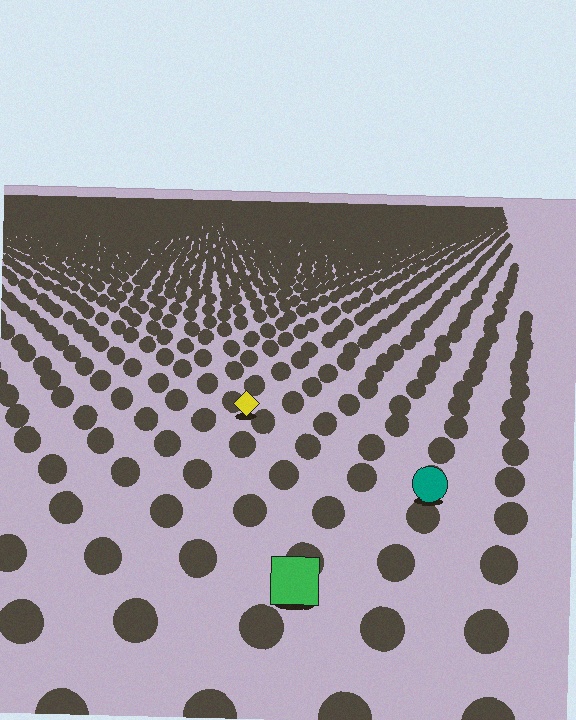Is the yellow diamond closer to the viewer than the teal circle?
No. The teal circle is closer — you can tell from the texture gradient: the ground texture is coarser near it.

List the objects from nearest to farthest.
From nearest to farthest: the green square, the teal circle, the yellow diamond.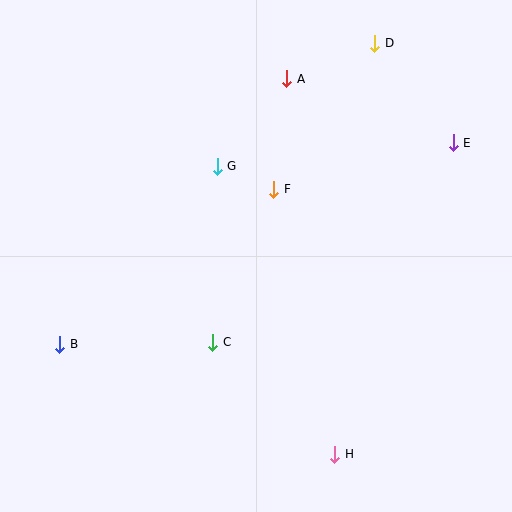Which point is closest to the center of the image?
Point F at (274, 189) is closest to the center.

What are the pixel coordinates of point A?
Point A is at (287, 79).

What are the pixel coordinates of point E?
Point E is at (453, 143).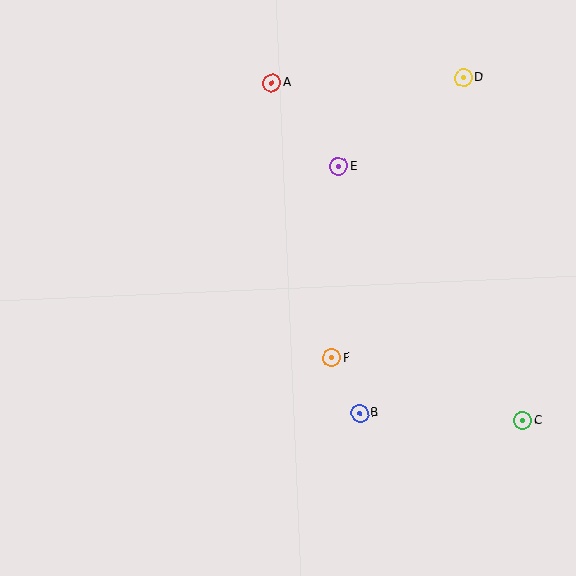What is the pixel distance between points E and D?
The distance between E and D is 153 pixels.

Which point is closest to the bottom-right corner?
Point C is closest to the bottom-right corner.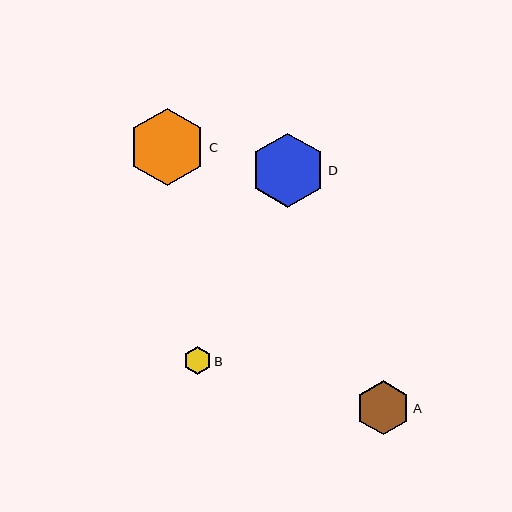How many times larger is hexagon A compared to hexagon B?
Hexagon A is approximately 2.0 times the size of hexagon B.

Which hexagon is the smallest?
Hexagon B is the smallest with a size of approximately 27 pixels.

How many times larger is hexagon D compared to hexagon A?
Hexagon D is approximately 1.4 times the size of hexagon A.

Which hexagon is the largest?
Hexagon C is the largest with a size of approximately 77 pixels.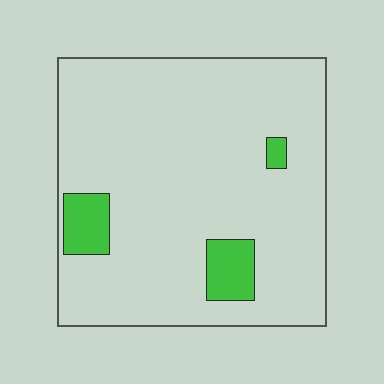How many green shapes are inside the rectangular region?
3.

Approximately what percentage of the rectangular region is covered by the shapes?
Approximately 10%.